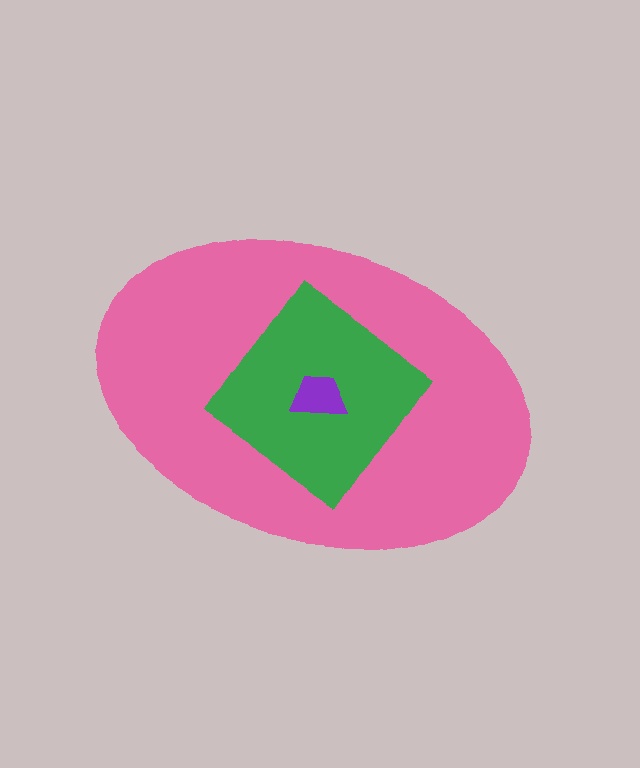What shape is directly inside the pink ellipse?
The green diamond.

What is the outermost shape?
The pink ellipse.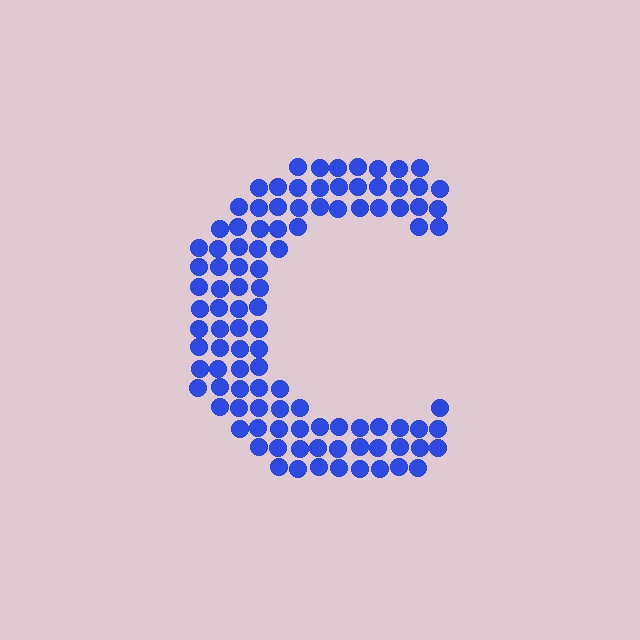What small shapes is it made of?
It is made of small circles.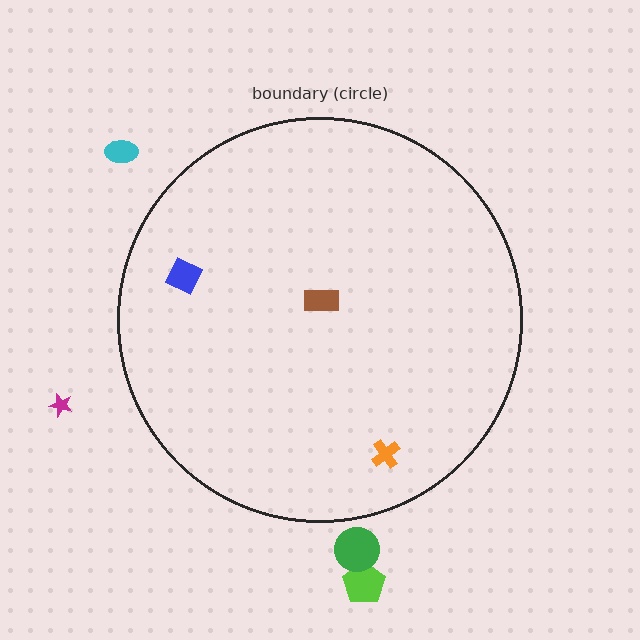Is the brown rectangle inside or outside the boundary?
Inside.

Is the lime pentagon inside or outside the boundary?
Outside.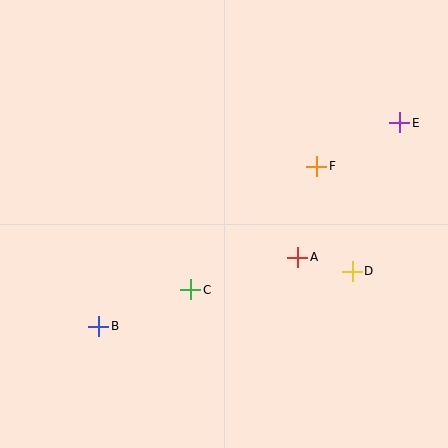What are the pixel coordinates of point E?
Point E is at (400, 123).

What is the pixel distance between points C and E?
The distance between C and E is 267 pixels.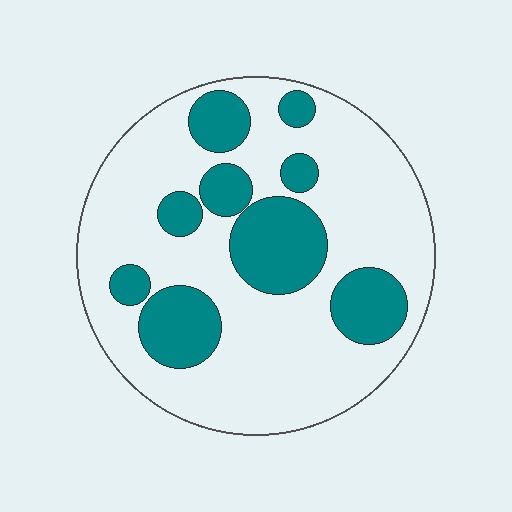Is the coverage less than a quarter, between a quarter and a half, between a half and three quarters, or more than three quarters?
Between a quarter and a half.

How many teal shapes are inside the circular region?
9.